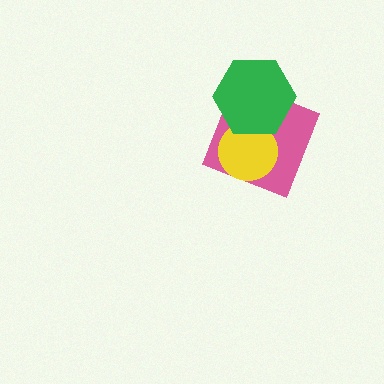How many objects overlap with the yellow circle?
2 objects overlap with the yellow circle.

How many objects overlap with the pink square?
2 objects overlap with the pink square.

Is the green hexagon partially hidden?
No, no other shape covers it.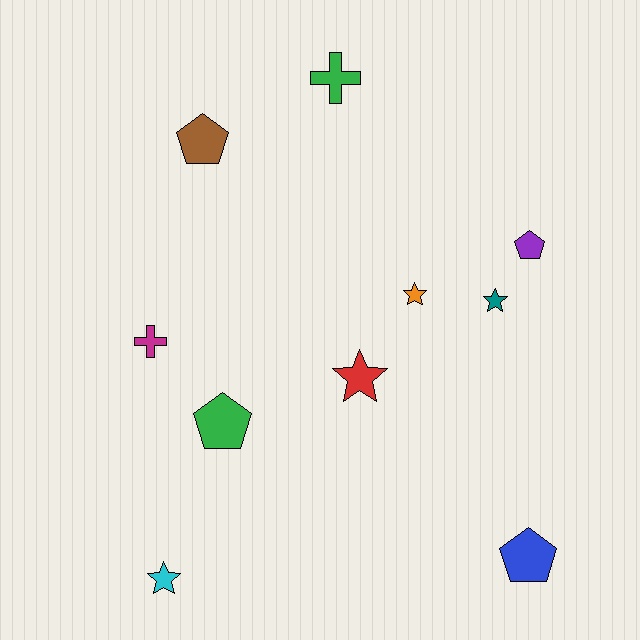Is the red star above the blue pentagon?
Yes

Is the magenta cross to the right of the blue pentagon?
No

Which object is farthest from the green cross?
The cyan star is farthest from the green cross.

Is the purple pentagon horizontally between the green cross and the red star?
No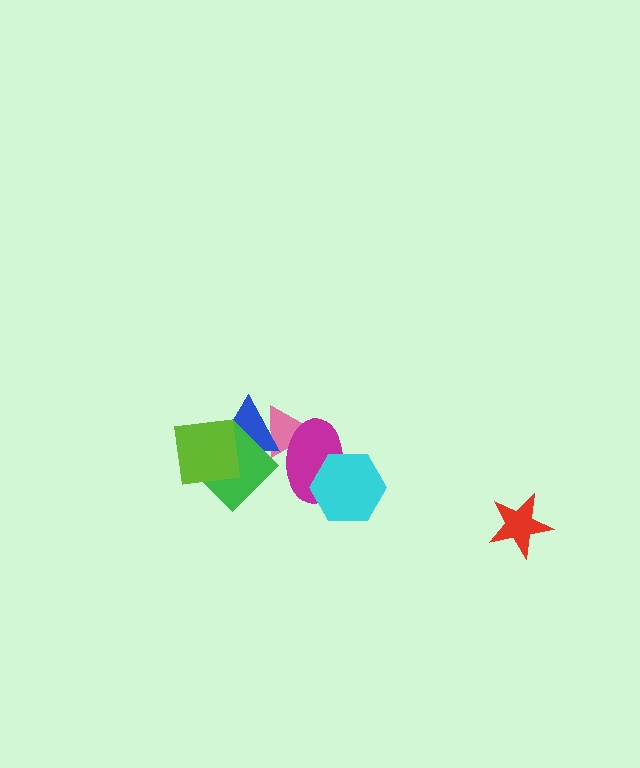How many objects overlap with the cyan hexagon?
1 object overlaps with the cyan hexagon.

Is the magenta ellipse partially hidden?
Yes, it is partially covered by another shape.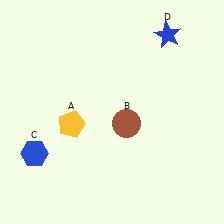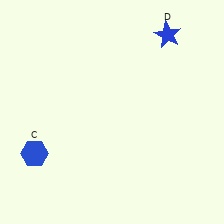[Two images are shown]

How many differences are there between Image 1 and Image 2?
There are 2 differences between the two images.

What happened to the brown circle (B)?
The brown circle (B) was removed in Image 2. It was in the bottom-right area of Image 1.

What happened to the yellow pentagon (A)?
The yellow pentagon (A) was removed in Image 2. It was in the bottom-left area of Image 1.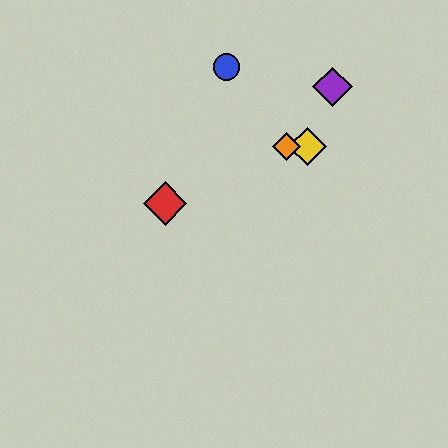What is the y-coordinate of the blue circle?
The blue circle is at y≈67.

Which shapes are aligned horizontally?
The green diamond, the yellow diamond, the orange diamond are aligned horizontally.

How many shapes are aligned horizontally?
3 shapes (the green diamond, the yellow diamond, the orange diamond) are aligned horizontally.